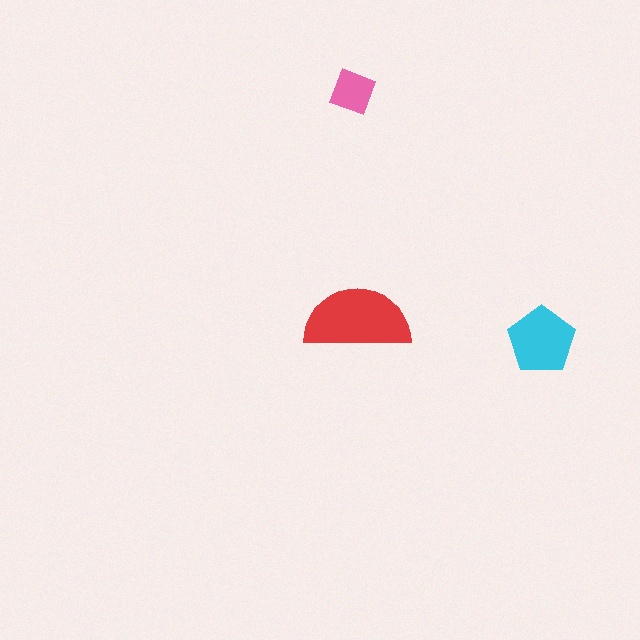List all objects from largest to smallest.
The red semicircle, the cyan pentagon, the pink diamond.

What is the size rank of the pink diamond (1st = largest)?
3rd.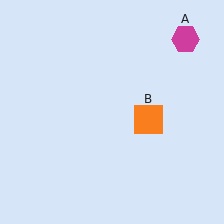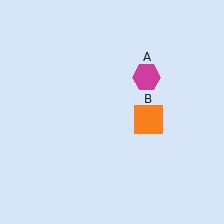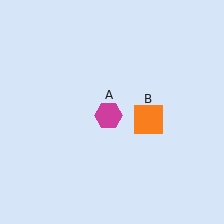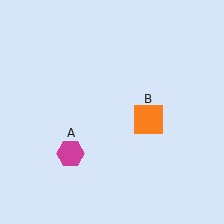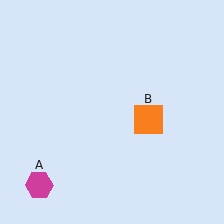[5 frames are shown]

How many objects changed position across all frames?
1 object changed position: magenta hexagon (object A).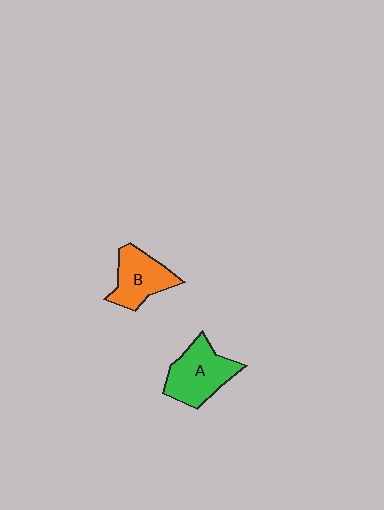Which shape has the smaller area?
Shape B (orange).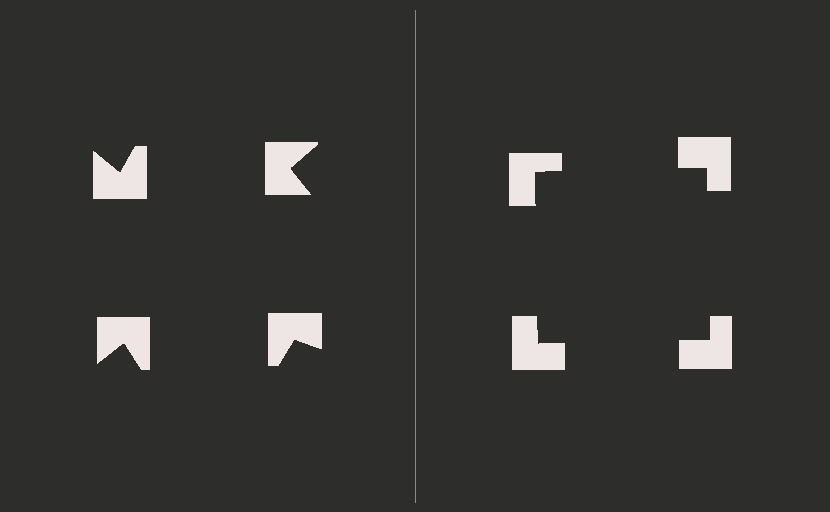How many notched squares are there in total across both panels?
8 — 4 on each side.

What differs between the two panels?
The notched squares are positioned identically on both sides; only the wedge orientations differ. On the right they align to a square; on the left they are misaligned.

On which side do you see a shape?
An illusory square appears on the right side. On the left side the wedge cuts are rotated, so no coherent shape forms.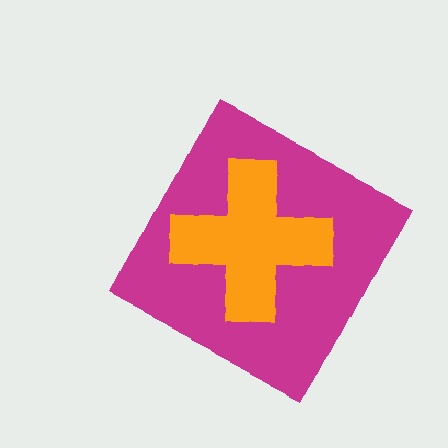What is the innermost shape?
The orange cross.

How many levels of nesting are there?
2.